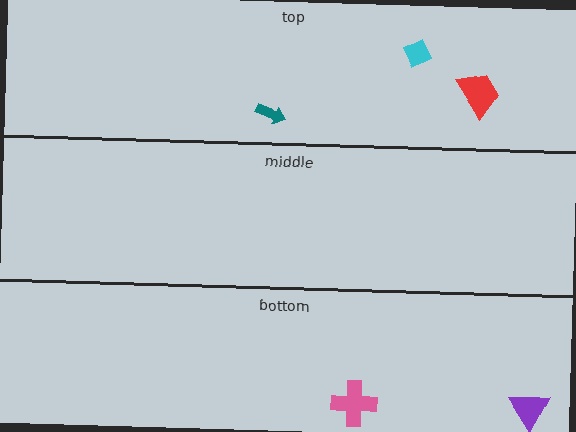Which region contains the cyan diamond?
The top region.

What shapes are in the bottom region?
The purple triangle, the pink cross.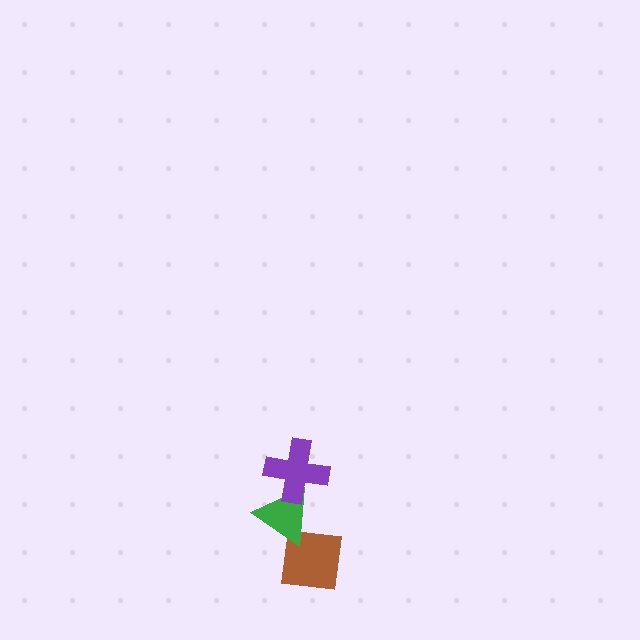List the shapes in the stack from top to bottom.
From top to bottom: the purple cross, the green triangle, the brown square.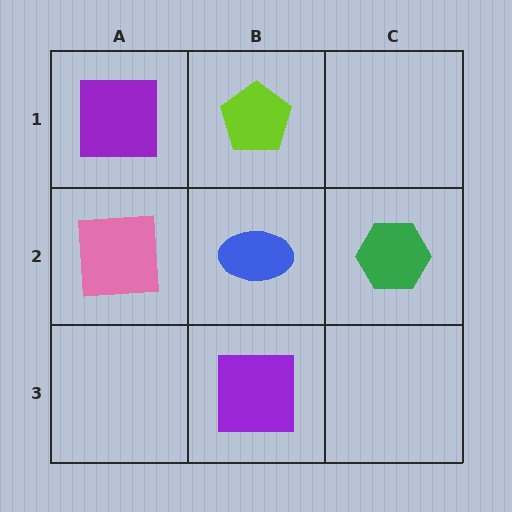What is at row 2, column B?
A blue ellipse.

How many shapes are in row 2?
3 shapes.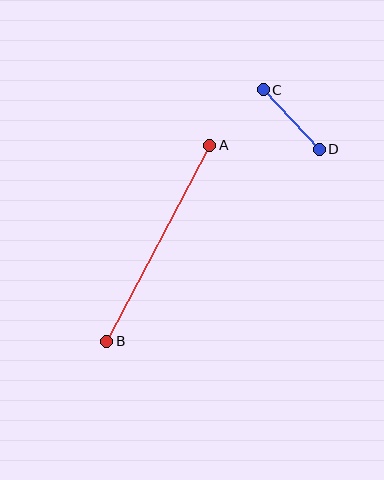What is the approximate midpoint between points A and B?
The midpoint is at approximately (158, 243) pixels.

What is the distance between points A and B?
The distance is approximately 222 pixels.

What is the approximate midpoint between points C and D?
The midpoint is at approximately (291, 120) pixels.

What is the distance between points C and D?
The distance is approximately 82 pixels.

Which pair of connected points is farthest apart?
Points A and B are farthest apart.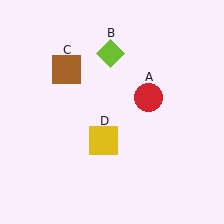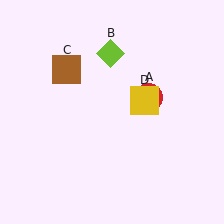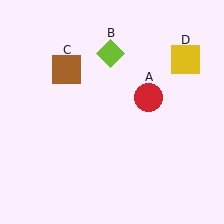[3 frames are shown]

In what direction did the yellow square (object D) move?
The yellow square (object D) moved up and to the right.